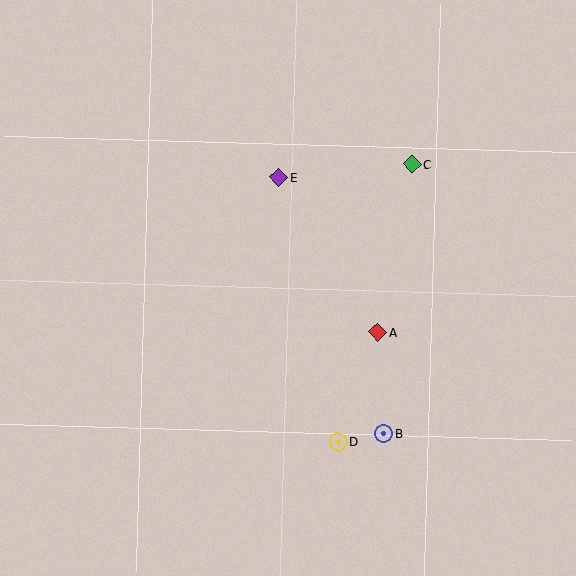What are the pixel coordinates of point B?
Point B is at (384, 433).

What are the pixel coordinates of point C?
Point C is at (412, 164).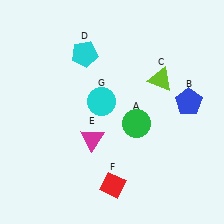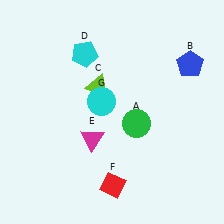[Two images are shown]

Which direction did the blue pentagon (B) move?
The blue pentagon (B) moved up.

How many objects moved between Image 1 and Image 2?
2 objects moved between the two images.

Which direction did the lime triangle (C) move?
The lime triangle (C) moved left.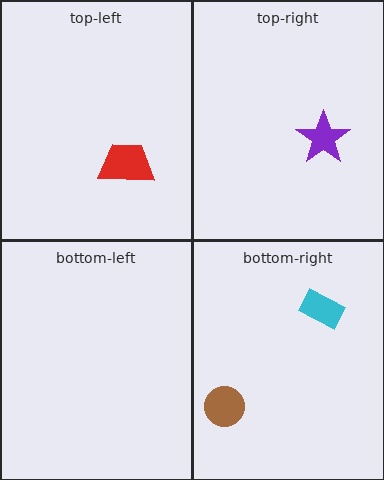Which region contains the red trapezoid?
The top-left region.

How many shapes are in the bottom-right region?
2.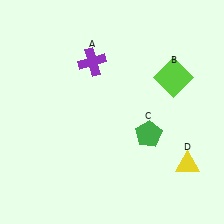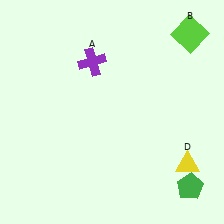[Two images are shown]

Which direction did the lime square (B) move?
The lime square (B) moved up.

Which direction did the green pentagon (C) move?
The green pentagon (C) moved down.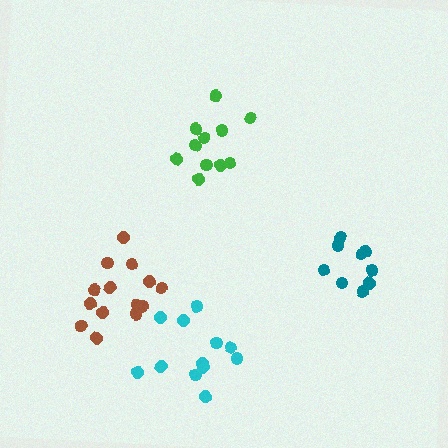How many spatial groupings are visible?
There are 4 spatial groupings.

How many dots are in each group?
Group 1: 12 dots, Group 2: 11 dots, Group 3: 9 dots, Group 4: 14 dots (46 total).